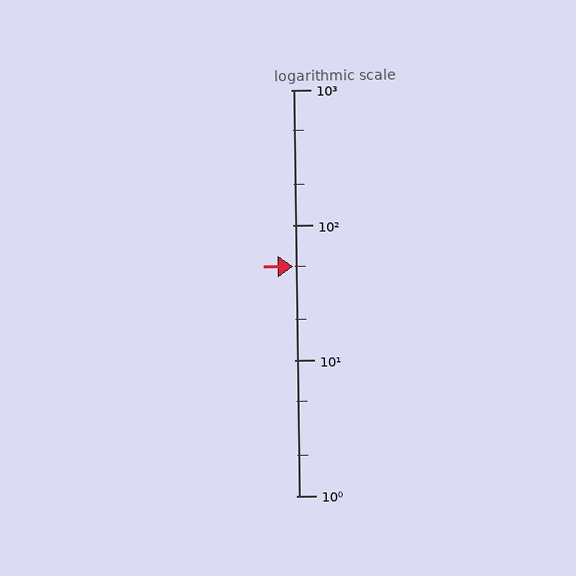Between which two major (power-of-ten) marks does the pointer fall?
The pointer is between 10 and 100.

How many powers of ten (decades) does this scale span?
The scale spans 3 decades, from 1 to 1000.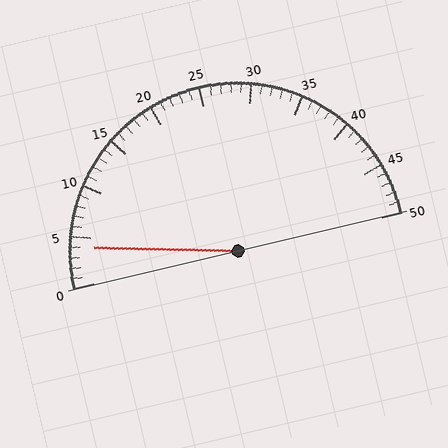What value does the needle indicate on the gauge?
The needle indicates approximately 4.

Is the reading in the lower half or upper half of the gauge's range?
The reading is in the lower half of the range (0 to 50).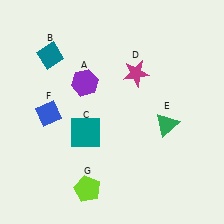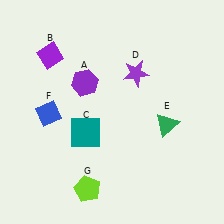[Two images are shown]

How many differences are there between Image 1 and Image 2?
There are 2 differences between the two images.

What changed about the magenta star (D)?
In Image 1, D is magenta. In Image 2, it changed to purple.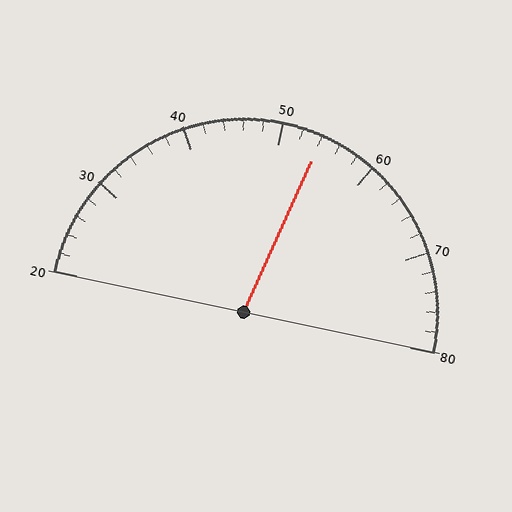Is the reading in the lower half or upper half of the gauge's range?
The reading is in the upper half of the range (20 to 80).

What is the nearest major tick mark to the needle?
The nearest major tick mark is 50.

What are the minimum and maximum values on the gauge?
The gauge ranges from 20 to 80.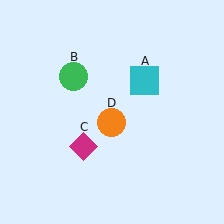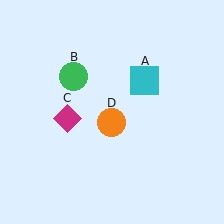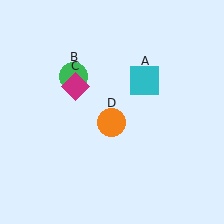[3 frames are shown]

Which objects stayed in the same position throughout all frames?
Cyan square (object A) and green circle (object B) and orange circle (object D) remained stationary.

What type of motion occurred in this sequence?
The magenta diamond (object C) rotated clockwise around the center of the scene.